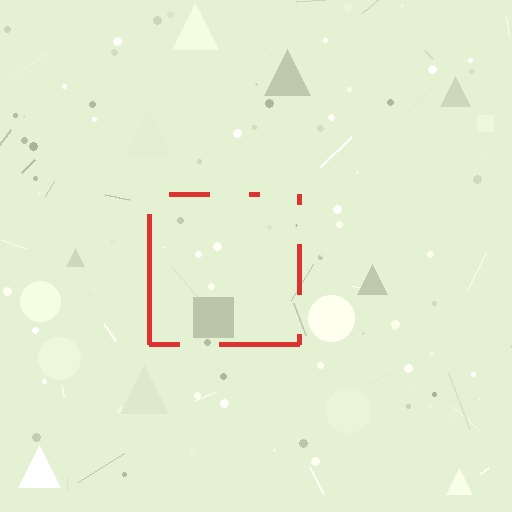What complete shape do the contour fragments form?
The contour fragments form a square.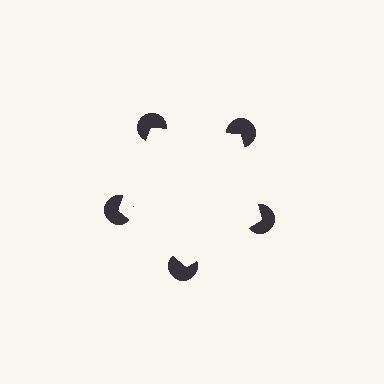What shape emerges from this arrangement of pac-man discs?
An illusory pentagon — its edges are inferred from the aligned wedge cuts in the pac-man discs, not physically drawn.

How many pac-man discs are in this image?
There are 5 — one at each vertex of the illusory pentagon.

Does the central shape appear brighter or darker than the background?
It typically appears slightly brighter than the background, even though no actual brightness change is drawn.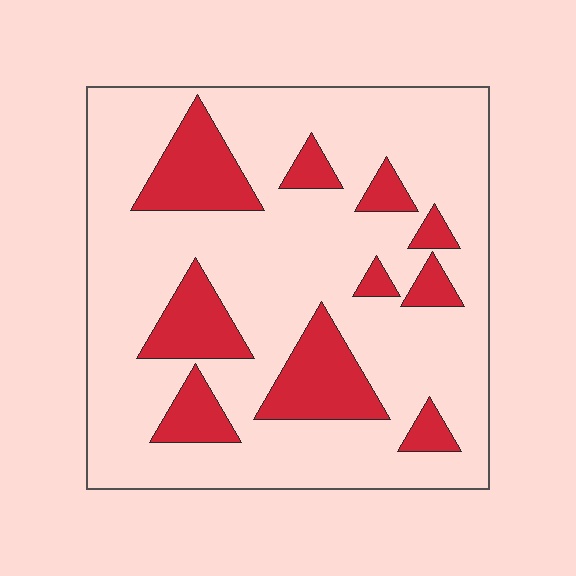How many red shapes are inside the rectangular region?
10.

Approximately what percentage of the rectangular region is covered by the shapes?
Approximately 20%.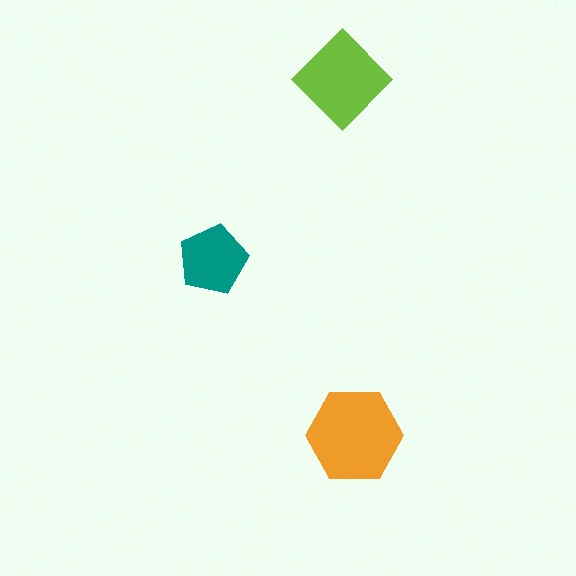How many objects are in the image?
There are 3 objects in the image.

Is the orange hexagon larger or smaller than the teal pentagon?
Larger.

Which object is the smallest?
The teal pentagon.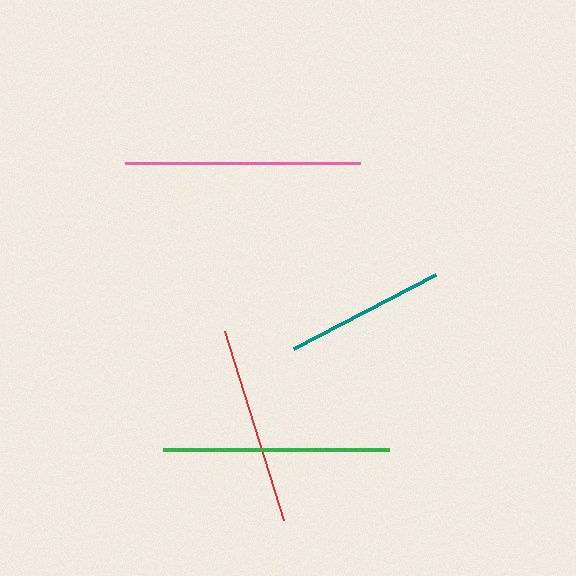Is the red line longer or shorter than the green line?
The green line is longer than the red line.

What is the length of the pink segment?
The pink segment is approximately 235 pixels long.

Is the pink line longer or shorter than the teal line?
The pink line is longer than the teal line.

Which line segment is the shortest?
The teal line is the shortest at approximately 160 pixels.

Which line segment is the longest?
The pink line is the longest at approximately 235 pixels.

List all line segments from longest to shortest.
From longest to shortest: pink, green, red, teal.